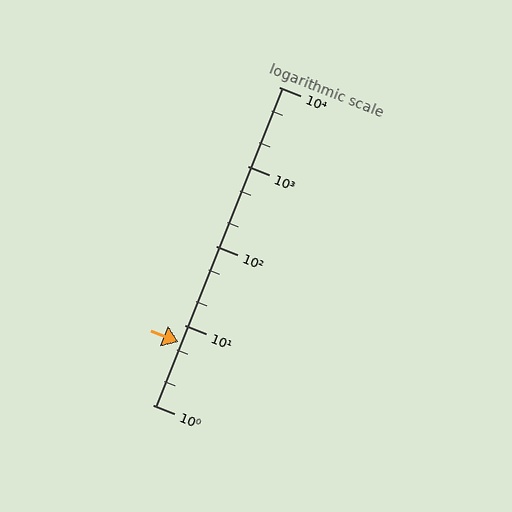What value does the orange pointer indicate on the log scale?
The pointer indicates approximately 6.2.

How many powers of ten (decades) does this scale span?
The scale spans 4 decades, from 1 to 10000.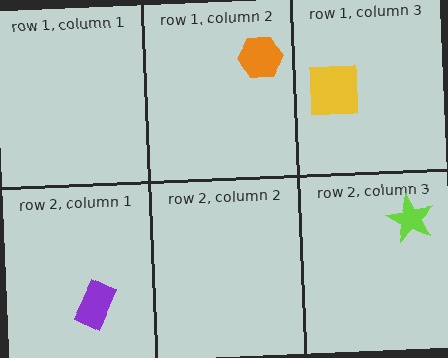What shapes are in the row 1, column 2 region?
The orange hexagon.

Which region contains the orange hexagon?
The row 1, column 2 region.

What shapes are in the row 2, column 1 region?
The purple rectangle.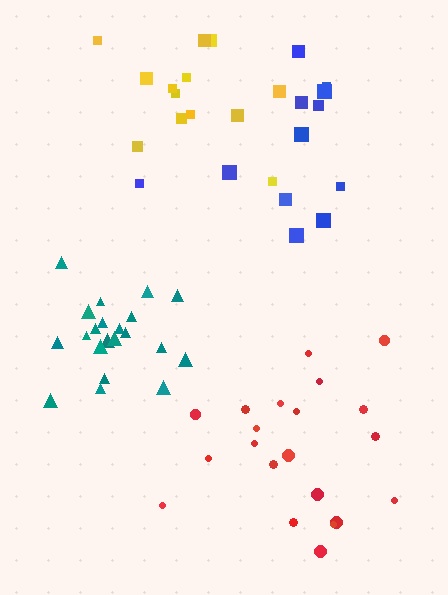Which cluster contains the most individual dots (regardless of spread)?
Red (21).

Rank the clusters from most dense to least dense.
teal, red, yellow, blue.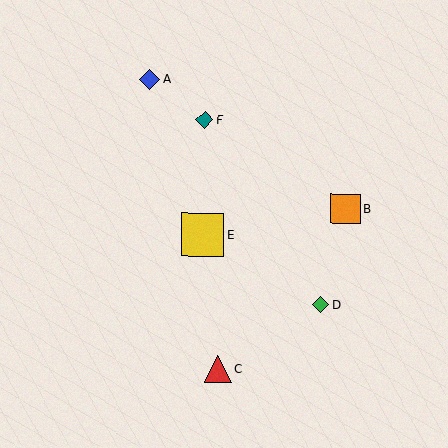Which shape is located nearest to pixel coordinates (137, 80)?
The blue diamond (labeled A) at (149, 79) is nearest to that location.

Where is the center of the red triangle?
The center of the red triangle is at (218, 369).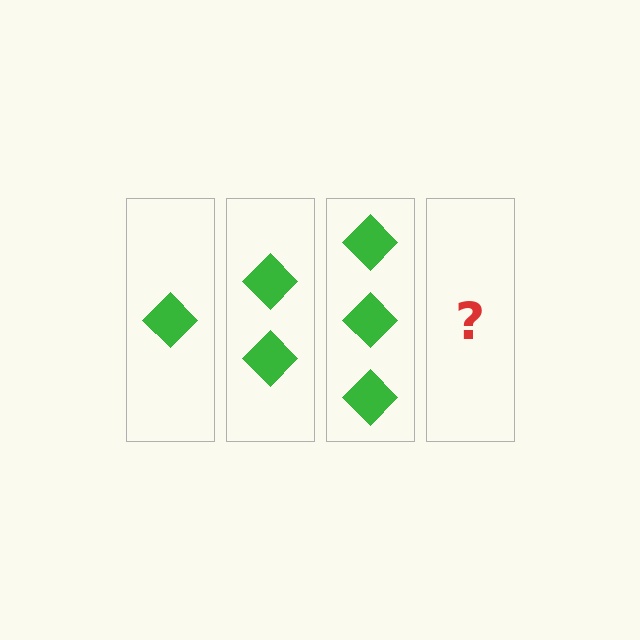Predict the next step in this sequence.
The next step is 4 diamonds.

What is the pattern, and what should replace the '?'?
The pattern is that each step adds one more diamond. The '?' should be 4 diamonds.